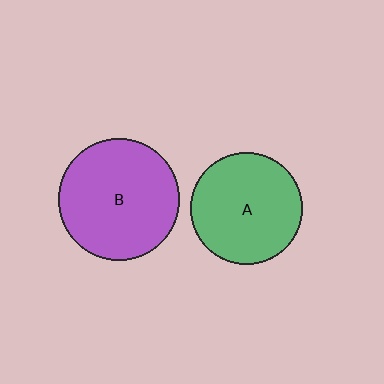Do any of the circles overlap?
No, none of the circles overlap.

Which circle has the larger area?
Circle B (purple).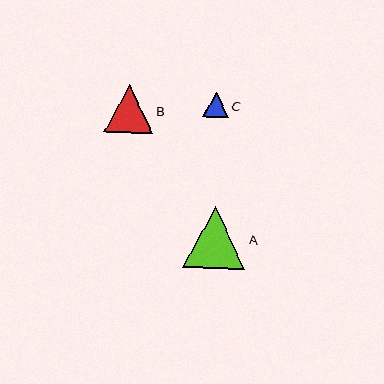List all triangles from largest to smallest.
From largest to smallest: A, B, C.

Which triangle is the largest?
Triangle A is the largest with a size of approximately 62 pixels.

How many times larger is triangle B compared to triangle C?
Triangle B is approximately 1.9 times the size of triangle C.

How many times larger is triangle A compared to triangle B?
Triangle A is approximately 1.3 times the size of triangle B.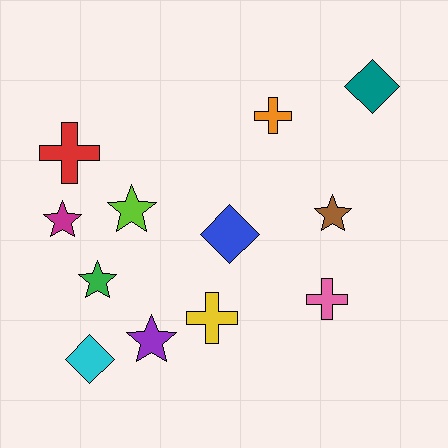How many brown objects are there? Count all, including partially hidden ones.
There is 1 brown object.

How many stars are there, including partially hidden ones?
There are 5 stars.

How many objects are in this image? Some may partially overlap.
There are 12 objects.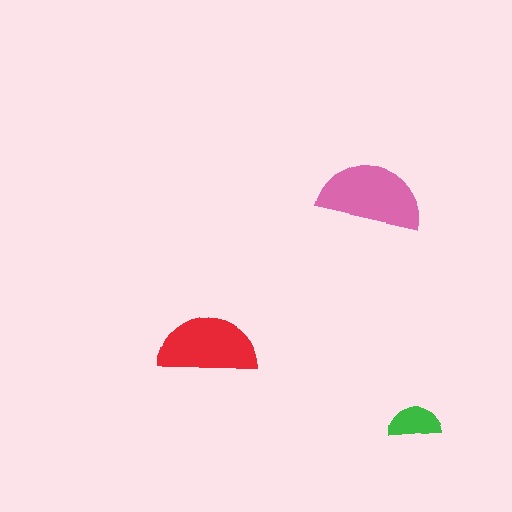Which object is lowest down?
The green semicircle is bottommost.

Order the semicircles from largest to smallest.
the pink one, the red one, the green one.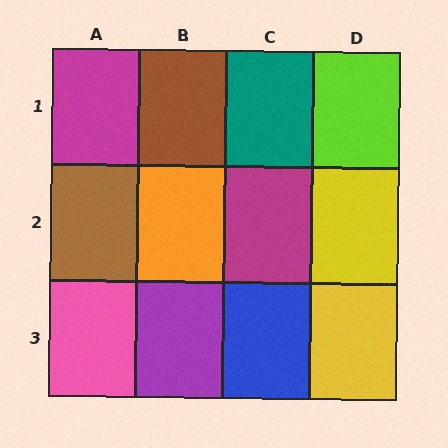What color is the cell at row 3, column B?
Purple.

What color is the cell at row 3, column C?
Blue.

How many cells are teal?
1 cell is teal.